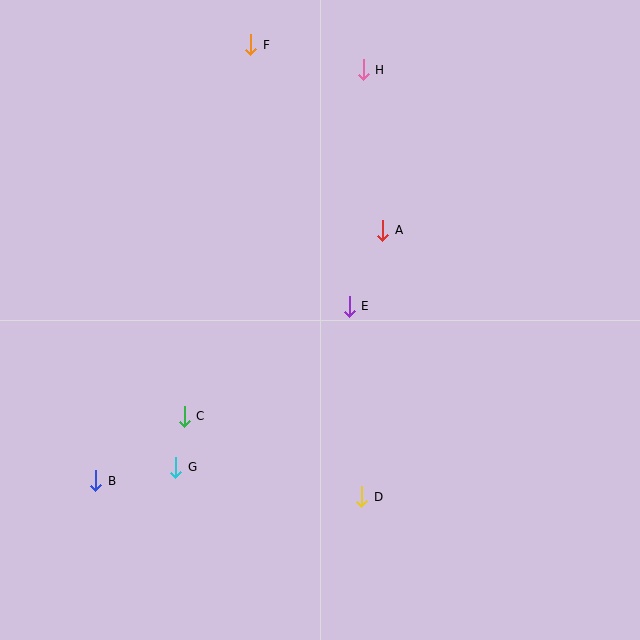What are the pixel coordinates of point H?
Point H is at (363, 70).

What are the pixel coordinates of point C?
Point C is at (184, 416).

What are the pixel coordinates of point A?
Point A is at (383, 230).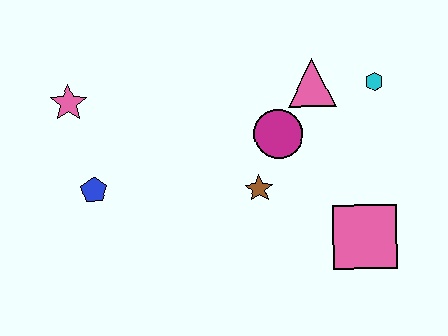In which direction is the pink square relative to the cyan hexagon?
The pink square is below the cyan hexagon.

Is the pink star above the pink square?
Yes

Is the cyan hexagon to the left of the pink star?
No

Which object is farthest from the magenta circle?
The pink star is farthest from the magenta circle.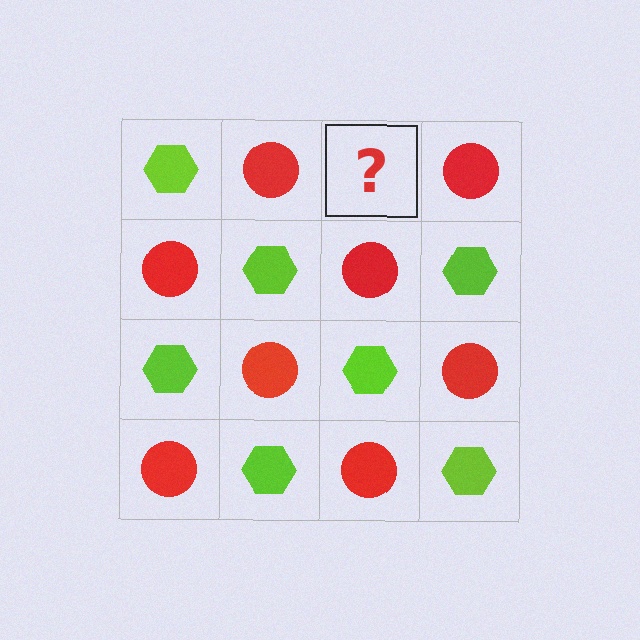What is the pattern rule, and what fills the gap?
The rule is that it alternates lime hexagon and red circle in a checkerboard pattern. The gap should be filled with a lime hexagon.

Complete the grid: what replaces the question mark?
The question mark should be replaced with a lime hexagon.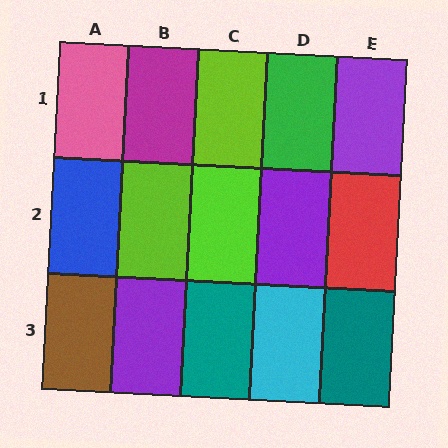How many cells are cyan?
1 cell is cyan.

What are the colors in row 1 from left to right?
Pink, magenta, lime, green, purple.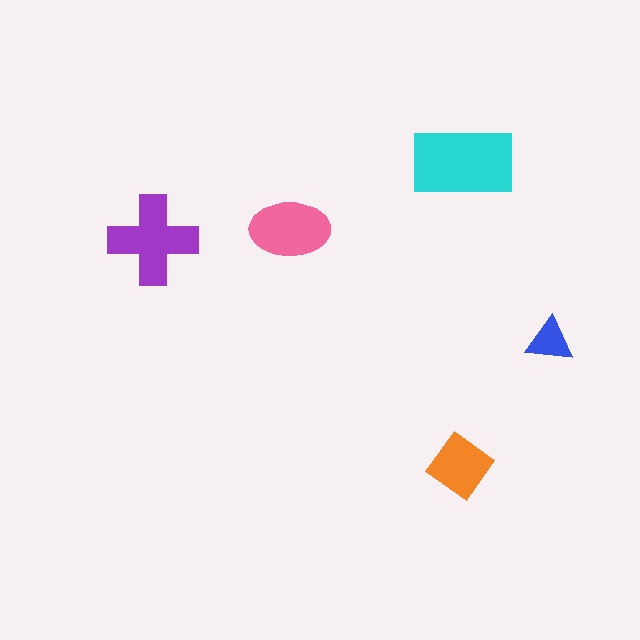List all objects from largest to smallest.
The cyan rectangle, the purple cross, the pink ellipse, the orange diamond, the blue triangle.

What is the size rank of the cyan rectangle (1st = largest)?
1st.